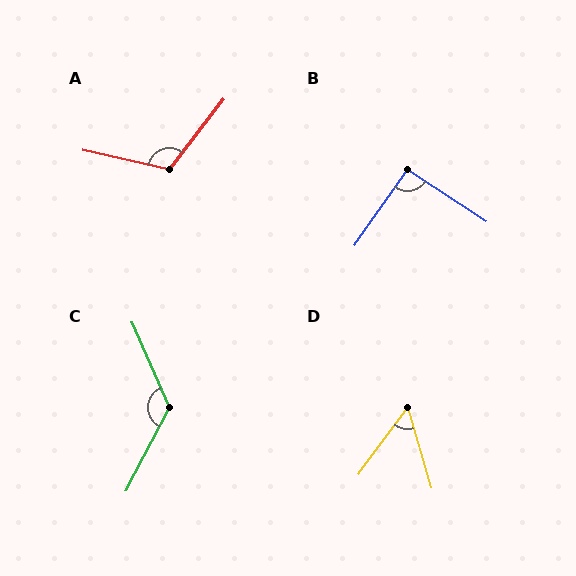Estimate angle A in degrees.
Approximately 115 degrees.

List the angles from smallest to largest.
D (53°), B (91°), A (115°), C (129°).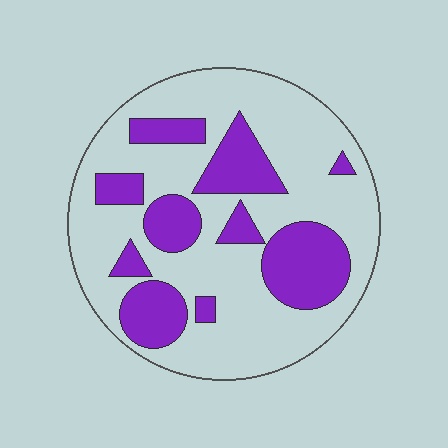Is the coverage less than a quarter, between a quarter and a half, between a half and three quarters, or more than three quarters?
Between a quarter and a half.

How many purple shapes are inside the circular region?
10.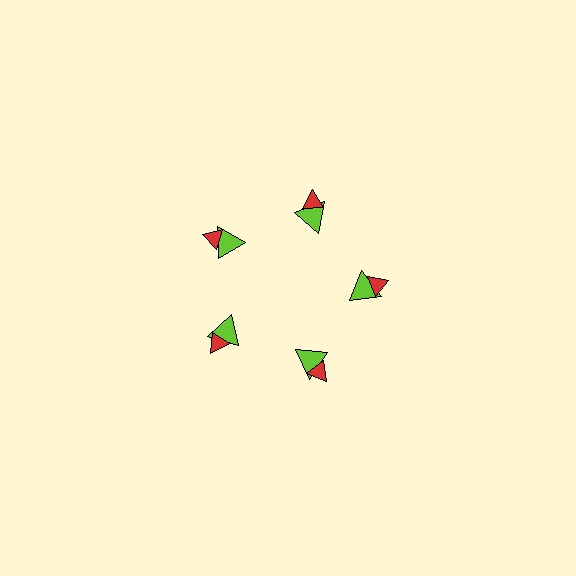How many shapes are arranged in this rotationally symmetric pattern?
There are 10 shapes, arranged in 5 groups of 2.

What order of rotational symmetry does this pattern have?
This pattern has 5-fold rotational symmetry.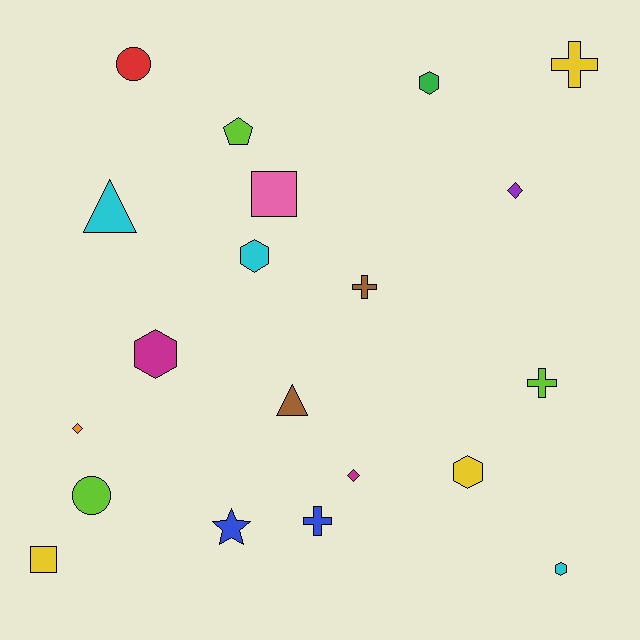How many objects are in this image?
There are 20 objects.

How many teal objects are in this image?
There are no teal objects.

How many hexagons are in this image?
There are 5 hexagons.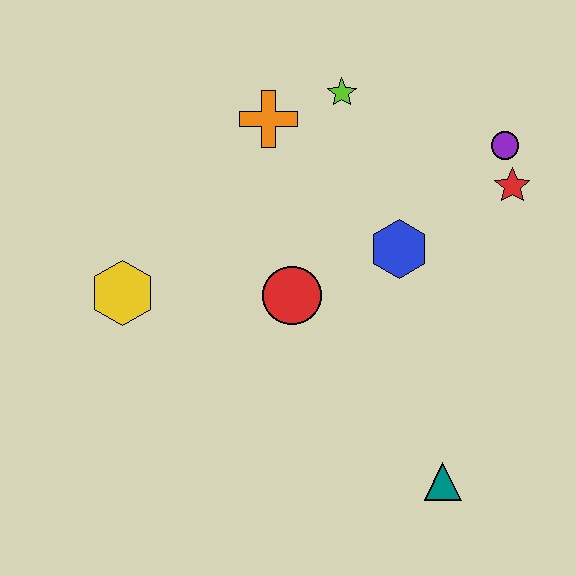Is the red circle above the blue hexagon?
No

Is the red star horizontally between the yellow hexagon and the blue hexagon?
No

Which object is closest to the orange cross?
The lime star is closest to the orange cross.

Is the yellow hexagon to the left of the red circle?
Yes